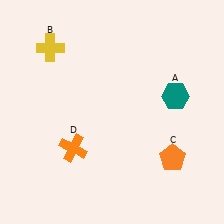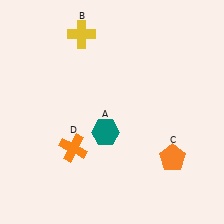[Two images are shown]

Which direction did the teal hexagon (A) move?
The teal hexagon (A) moved left.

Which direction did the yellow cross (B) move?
The yellow cross (B) moved right.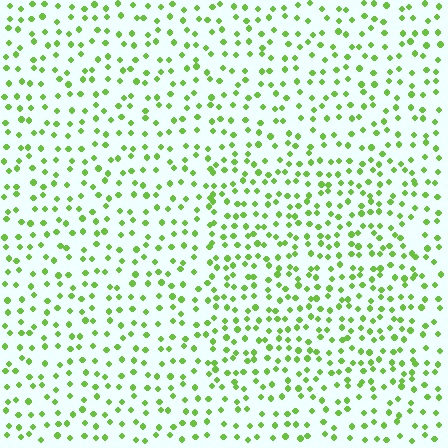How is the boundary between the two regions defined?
The boundary is defined by a change in element density (approximately 1.5x ratio). All elements are the same color, size, and shape.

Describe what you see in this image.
The image contains small lime elements arranged at two different densities. A rectangle-shaped region is visible where the elements are more densely packed than the surrounding area.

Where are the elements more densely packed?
The elements are more densely packed inside the rectangle boundary.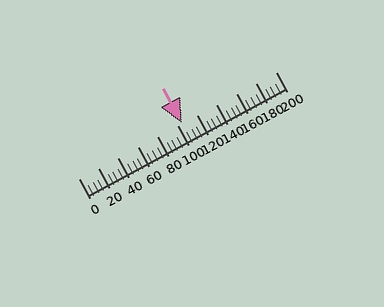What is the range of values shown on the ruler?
The ruler shows values from 0 to 200.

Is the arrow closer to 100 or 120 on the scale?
The arrow is closer to 100.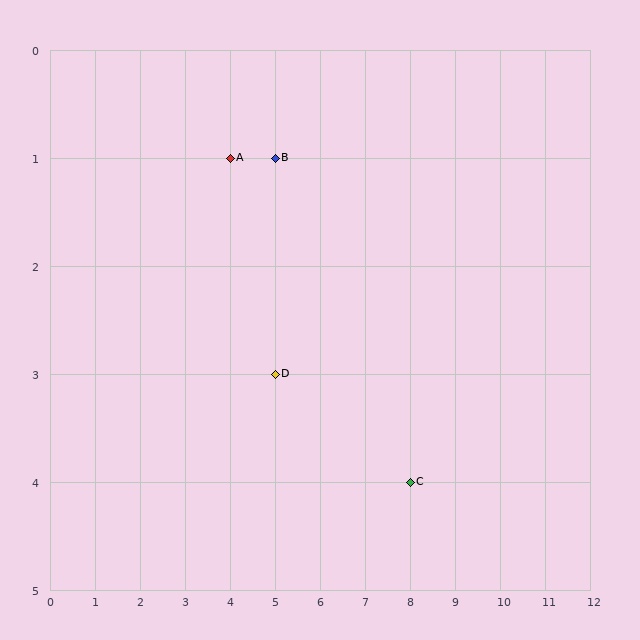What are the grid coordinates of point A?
Point A is at grid coordinates (4, 1).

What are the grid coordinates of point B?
Point B is at grid coordinates (5, 1).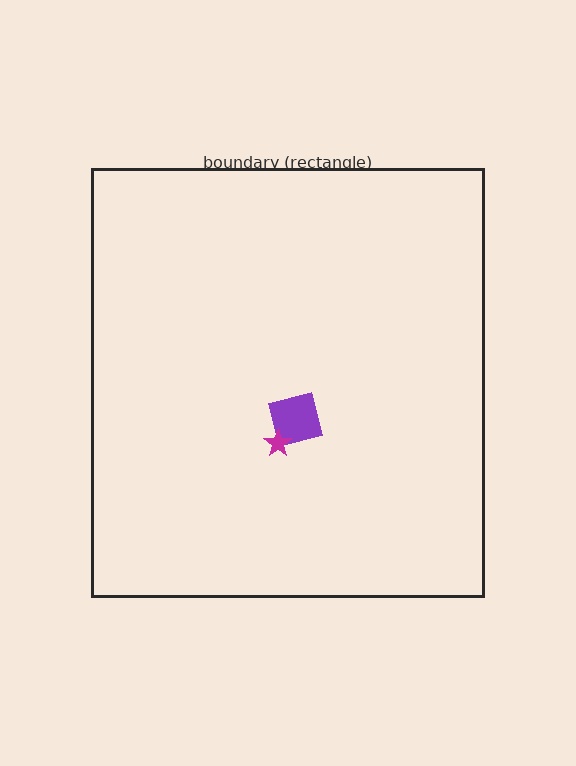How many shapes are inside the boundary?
2 inside, 0 outside.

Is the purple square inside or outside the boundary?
Inside.